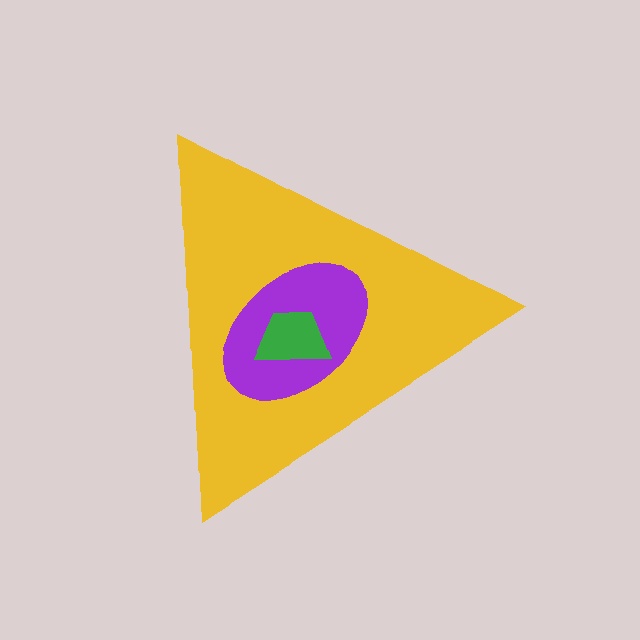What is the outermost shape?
The yellow triangle.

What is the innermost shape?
The green trapezoid.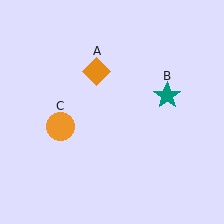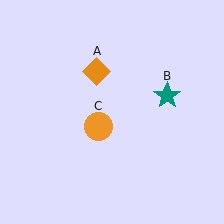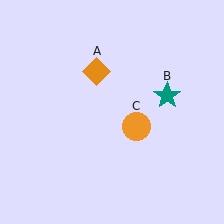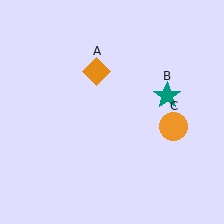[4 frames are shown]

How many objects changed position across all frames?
1 object changed position: orange circle (object C).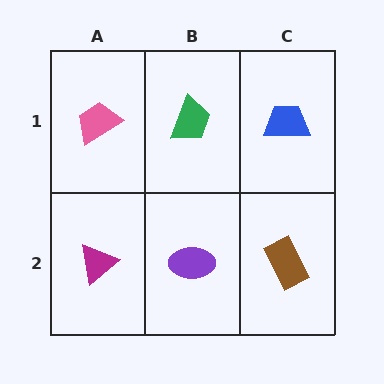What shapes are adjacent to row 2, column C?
A blue trapezoid (row 1, column C), a purple ellipse (row 2, column B).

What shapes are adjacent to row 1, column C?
A brown rectangle (row 2, column C), a green trapezoid (row 1, column B).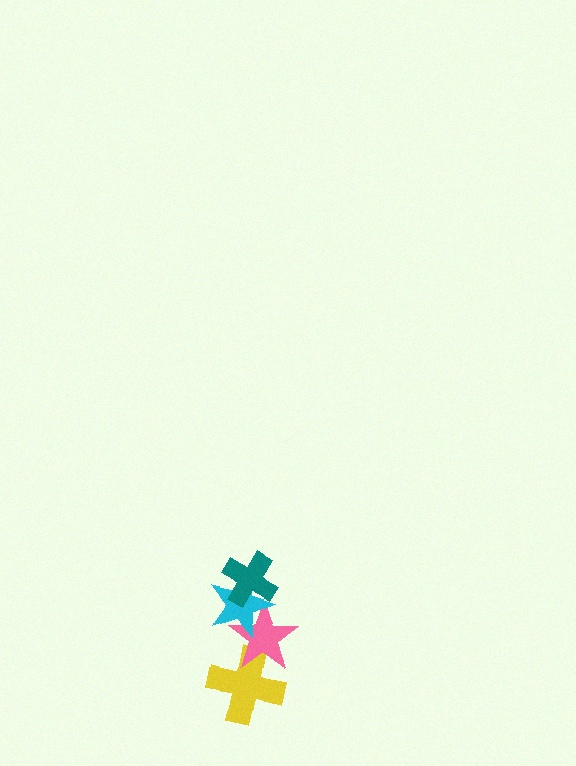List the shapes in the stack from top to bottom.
From top to bottom: the teal cross, the cyan star, the pink star, the yellow cross.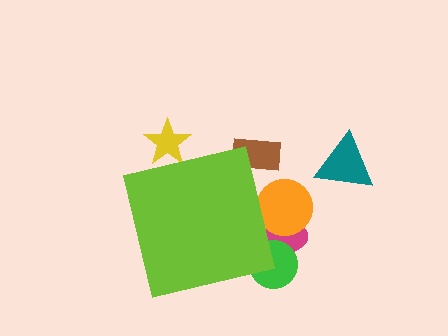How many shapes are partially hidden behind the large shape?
5 shapes are partially hidden.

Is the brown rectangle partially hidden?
Yes, the brown rectangle is partially hidden behind the lime square.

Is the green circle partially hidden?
Yes, the green circle is partially hidden behind the lime square.